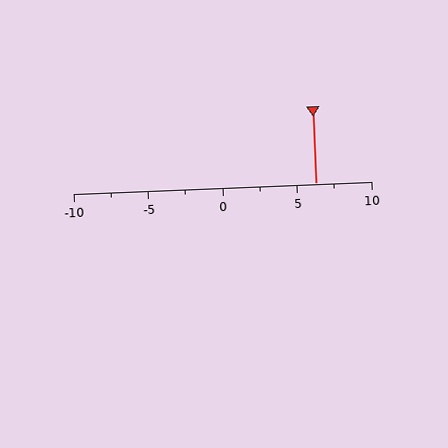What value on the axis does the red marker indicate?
The marker indicates approximately 6.2.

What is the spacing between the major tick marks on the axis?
The major ticks are spaced 5 apart.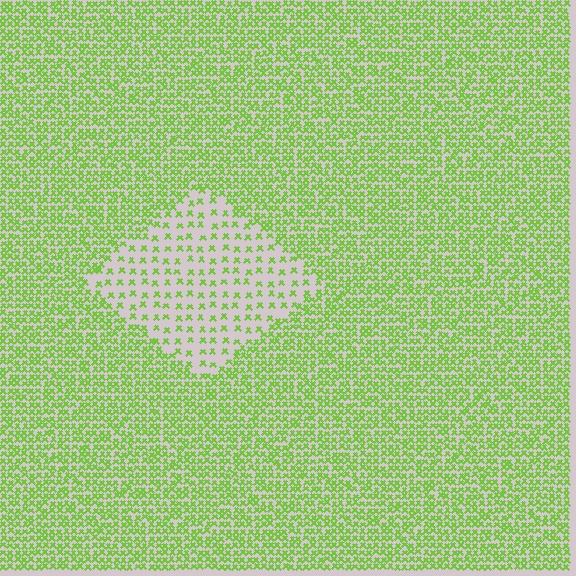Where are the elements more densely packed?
The elements are more densely packed outside the diamond boundary.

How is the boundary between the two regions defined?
The boundary is defined by a change in element density (approximately 2.7x ratio). All elements are the same color, size, and shape.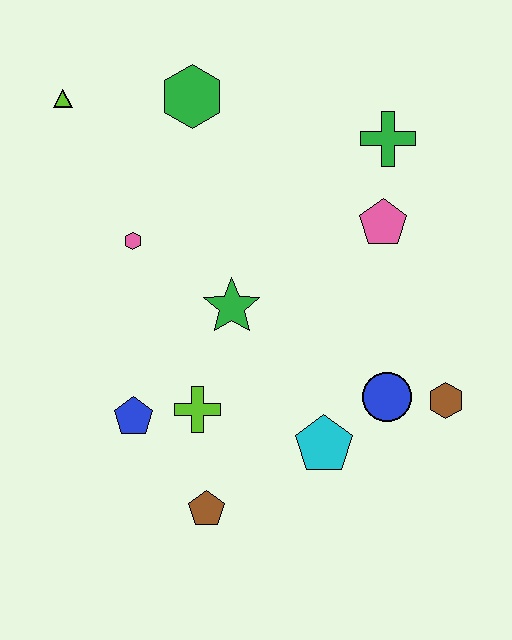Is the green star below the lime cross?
No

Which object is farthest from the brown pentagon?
The lime triangle is farthest from the brown pentagon.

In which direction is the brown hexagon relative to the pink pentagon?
The brown hexagon is below the pink pentagon.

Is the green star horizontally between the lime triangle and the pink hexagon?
No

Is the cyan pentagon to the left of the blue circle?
Yes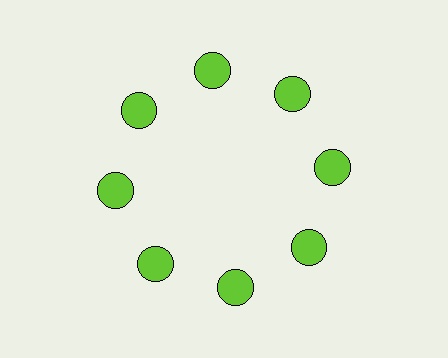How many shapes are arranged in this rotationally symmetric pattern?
There are 8 shapes, arranged in 8 groups of 1.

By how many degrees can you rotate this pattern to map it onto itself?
The pattern maps onto itself every 45 degrees of rotation.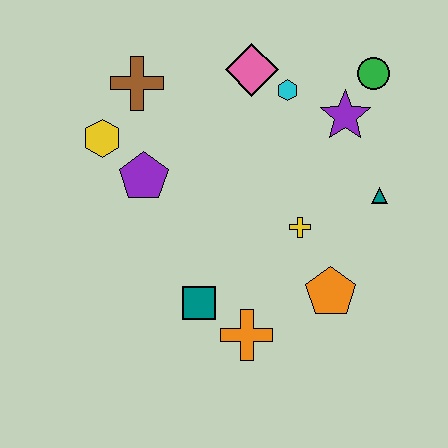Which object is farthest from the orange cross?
The green circle is farthest from the orange cross.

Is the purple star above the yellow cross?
Yes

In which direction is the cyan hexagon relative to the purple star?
The cyan hexagon is to the left of the purple star.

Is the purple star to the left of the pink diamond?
No